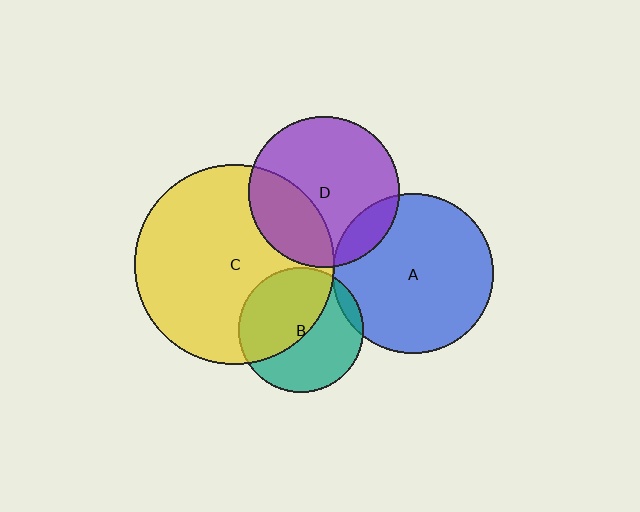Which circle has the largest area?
Circle C (yellow).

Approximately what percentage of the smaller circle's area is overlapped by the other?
Approximately 5%.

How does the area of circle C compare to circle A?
Approximately 1.5 times.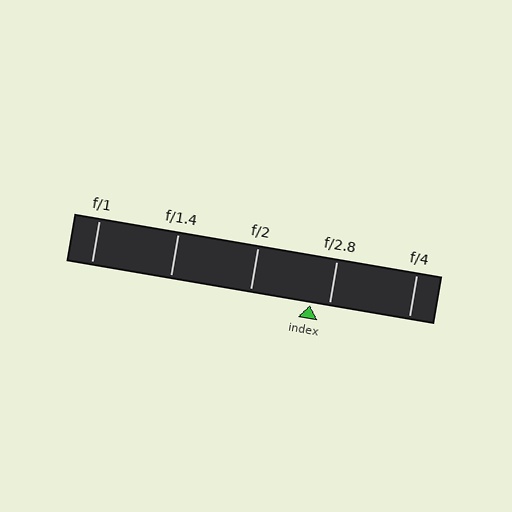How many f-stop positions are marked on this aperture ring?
There are 5 f-stop positions marked.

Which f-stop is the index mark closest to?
The index mark is closest to f/2.8.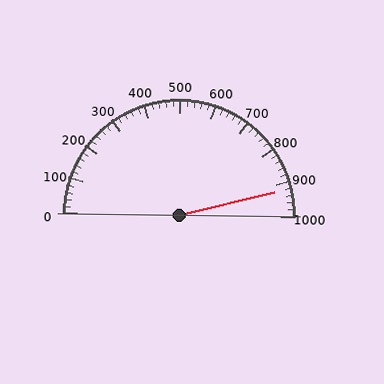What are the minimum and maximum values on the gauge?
The gauge ranges from 0 to 1000.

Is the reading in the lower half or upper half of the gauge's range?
The reading is in the upper half of the range (0 to 1000).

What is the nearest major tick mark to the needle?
The nearest major tick mark is 900.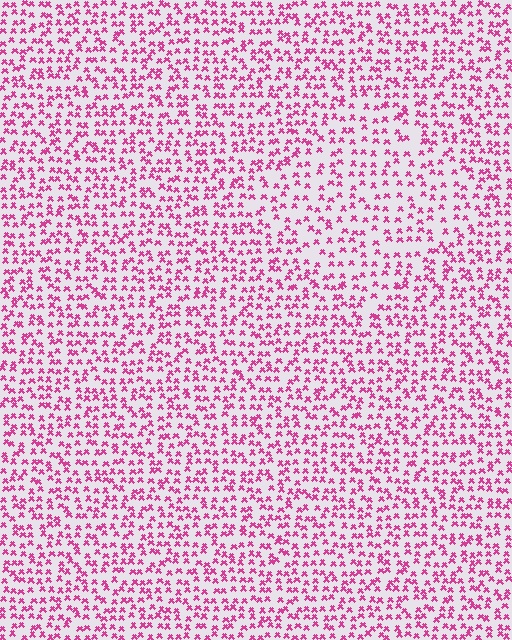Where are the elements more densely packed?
The elements are more densely packed outside the diamond boundary.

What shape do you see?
I see a diamond.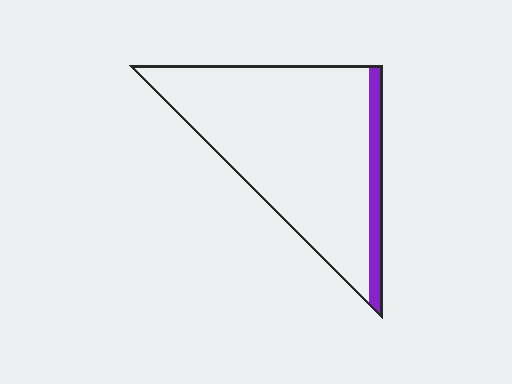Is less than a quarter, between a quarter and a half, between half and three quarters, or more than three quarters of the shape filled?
Less than a quarter.